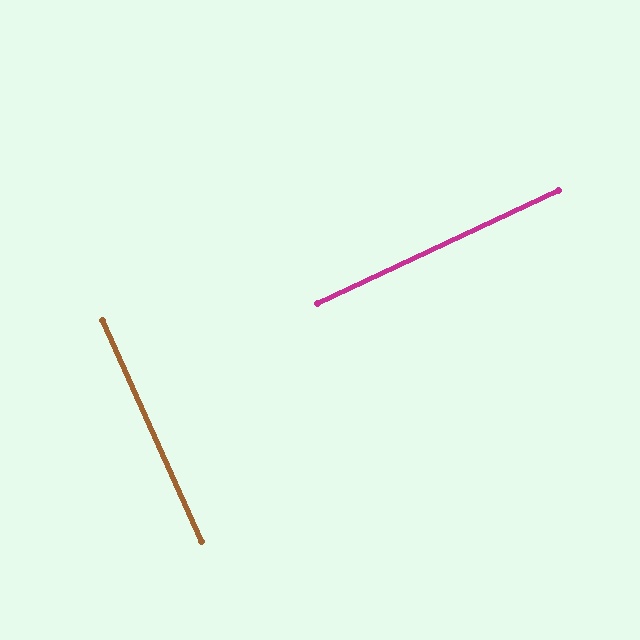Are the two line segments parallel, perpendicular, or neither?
Perpendicular — they meet at approximately 89°.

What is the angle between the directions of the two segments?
Approximately 89 degrees.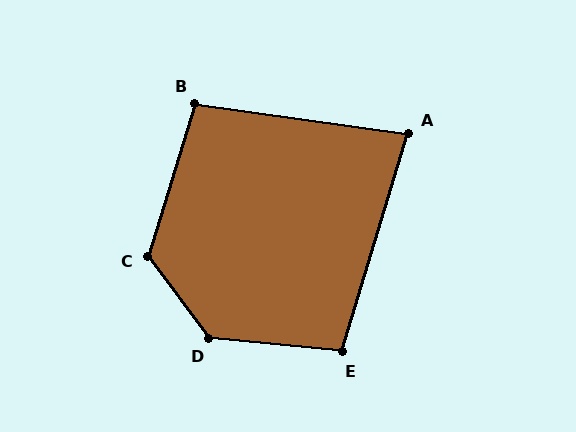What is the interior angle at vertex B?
Approximately 99 degrees (obtuse).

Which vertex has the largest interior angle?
D, at approximately 132 degrees.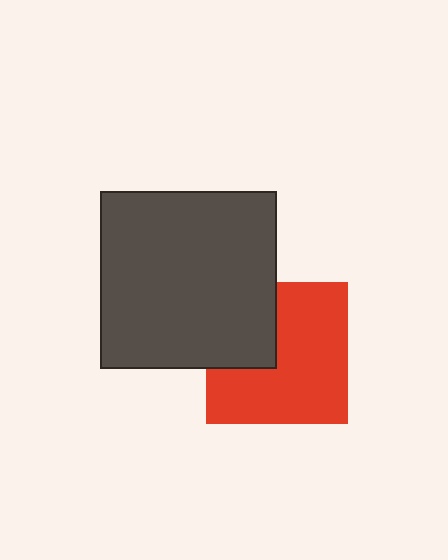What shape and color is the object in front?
The object in front is a dark gray square.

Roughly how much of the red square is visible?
Most of it is visible (roughly 69%).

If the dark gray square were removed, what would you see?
You would see the complete red square.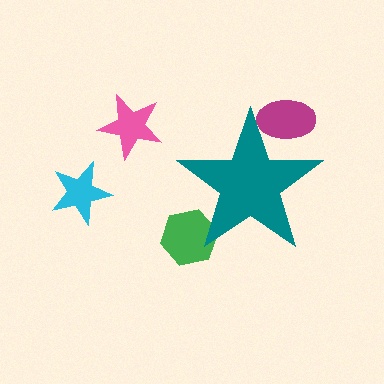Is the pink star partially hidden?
No, the pink star is fully visible.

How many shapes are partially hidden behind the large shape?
2 shapes are partially hidden.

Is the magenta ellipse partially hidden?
Yes, the magenta ellipse is partially hidden behind the teal star.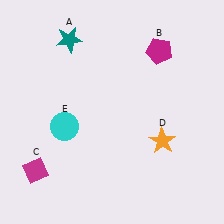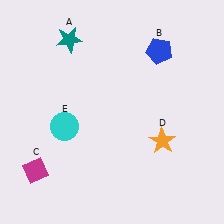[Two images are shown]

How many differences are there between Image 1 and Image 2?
There is 1 difference between the two images.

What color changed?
The pentagon (B) changed from magenta in Image 1 to blue in Image 2.